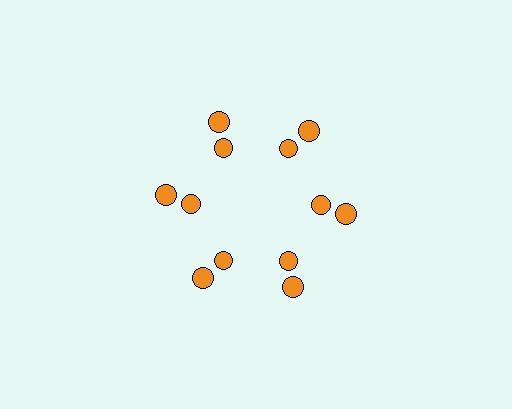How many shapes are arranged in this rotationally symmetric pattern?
There are 12 shapes, arranged in 6 groups of 2.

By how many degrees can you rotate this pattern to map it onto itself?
The pattern maps onto itself every 60 degrees of rotation.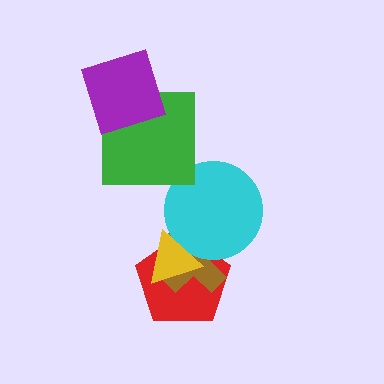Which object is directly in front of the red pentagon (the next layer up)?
The brown cross is directly in front of the red pentagon.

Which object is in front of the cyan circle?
The yellow triangle is in front of the cyan circle.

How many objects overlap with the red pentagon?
3 objects overlap with the red pentagon.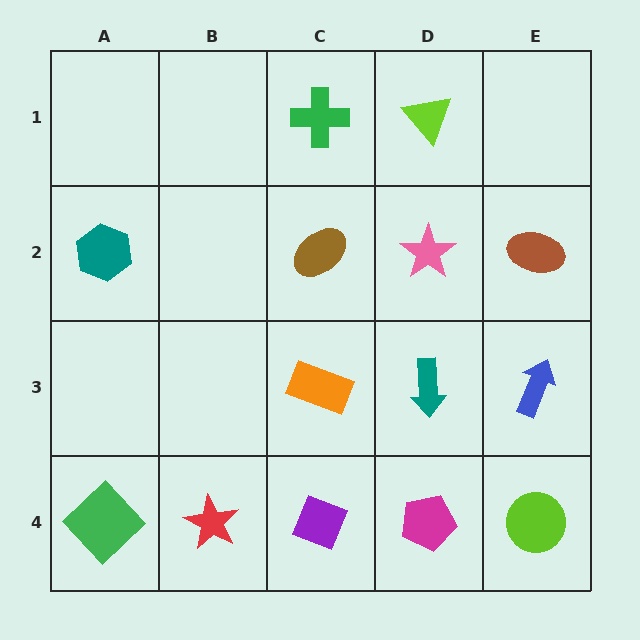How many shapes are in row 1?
2 shapes.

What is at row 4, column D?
A magenta pentagon.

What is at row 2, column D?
A pink star.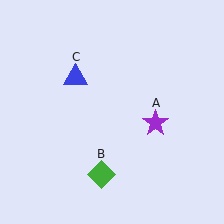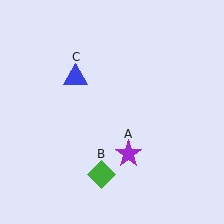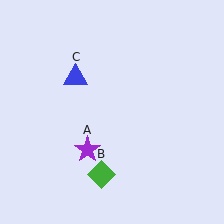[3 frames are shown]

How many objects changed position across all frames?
1 object changed position: purple star (object A).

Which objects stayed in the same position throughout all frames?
Green diamond (object B) and blue triangle (object C) remained stationary.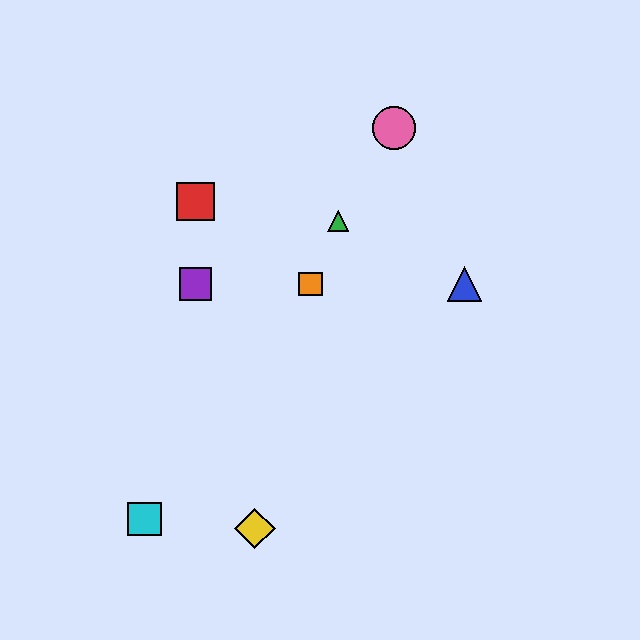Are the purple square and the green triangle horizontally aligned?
No, the purple square is at y≈284 and the green triangle is at y≈221.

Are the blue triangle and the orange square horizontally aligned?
Yes, both are at y≈284.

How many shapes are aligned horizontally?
3 shapes (the blue triangle, the purple square, the orange square) are aligned horizontally.